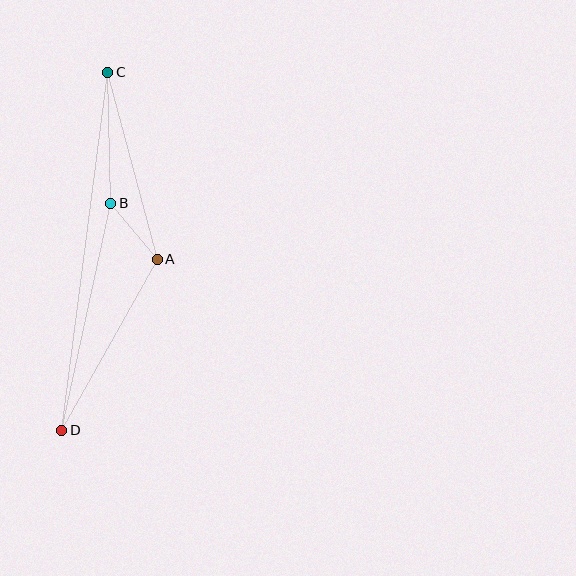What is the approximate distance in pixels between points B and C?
The distance between B and C is approximately 131 pixels.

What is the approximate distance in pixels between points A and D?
The distance between A and D is approximately 196 pixels.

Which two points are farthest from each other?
Points C and D are farthest from each other.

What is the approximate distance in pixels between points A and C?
The distance between A and C is approximately 194 pixels.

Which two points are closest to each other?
Points A and B are closest to each other.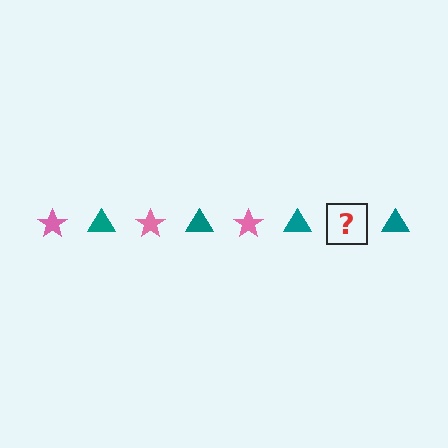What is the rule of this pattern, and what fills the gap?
The rule is that the pattern alternates between pink star and teal triangle. The gap should be filled with a pink star.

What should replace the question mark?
The question mark should be replaced with a pink star.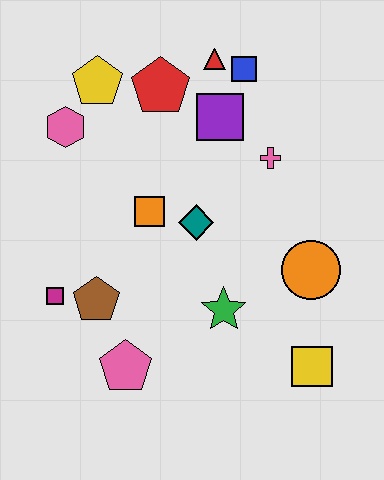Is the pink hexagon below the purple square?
Yes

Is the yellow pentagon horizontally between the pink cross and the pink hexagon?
Yes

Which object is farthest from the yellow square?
The yellow pentagon is farthest from the yellow square.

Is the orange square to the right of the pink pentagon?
Yes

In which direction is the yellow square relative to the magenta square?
The yellow square is to the right of the magenta square.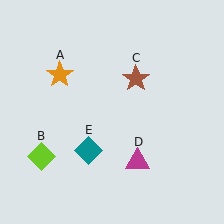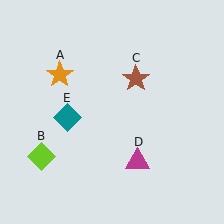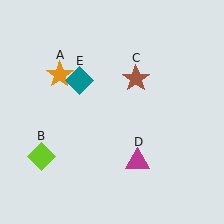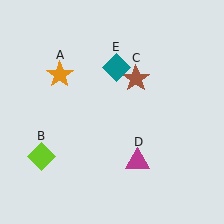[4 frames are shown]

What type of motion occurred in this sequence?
The teal diamond (object E) rotated clockwise around the center of the scene.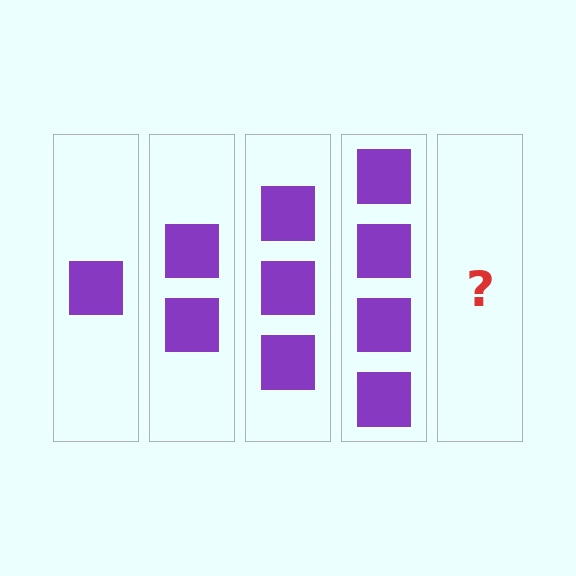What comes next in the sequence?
The next element should be 5 squares.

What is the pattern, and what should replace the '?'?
The pattern is that each step adds one more square. The '?' should be 5 squares.